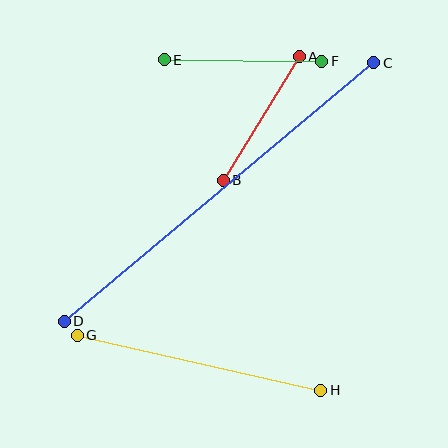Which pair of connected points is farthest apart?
Points C and D are farthest apart.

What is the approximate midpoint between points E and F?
The midpoint is at approximately (243, 61) pixels.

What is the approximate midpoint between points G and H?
The midpoint is at approximately (199, 363) pixels.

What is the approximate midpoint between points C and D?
The midpoint is at approximately (219, 192) pixels.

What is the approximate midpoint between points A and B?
The midpoint is at approximately (261, 118) pixels.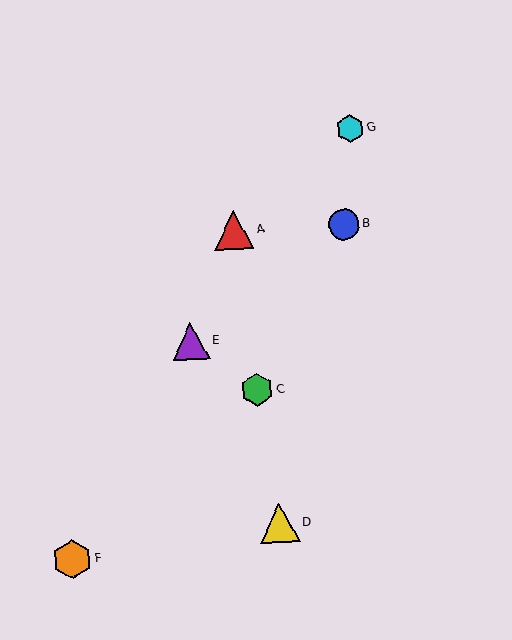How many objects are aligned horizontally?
2 objects (A, B) are aligned horizontally.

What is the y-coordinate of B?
Object B is at y≈224.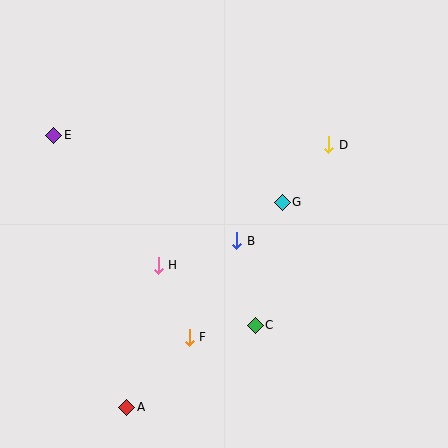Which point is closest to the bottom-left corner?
Point A is closest to the bottom-left corner.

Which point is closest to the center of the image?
Point B at (237, 241) is closest to the center.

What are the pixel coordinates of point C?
Point C is at (255, 325).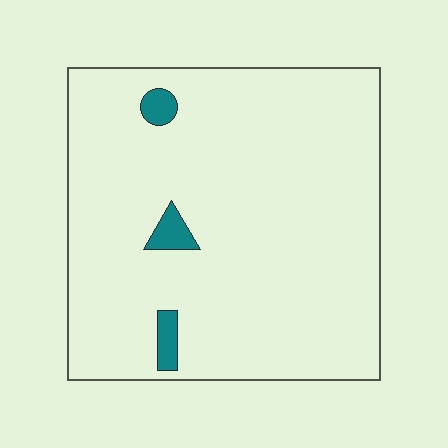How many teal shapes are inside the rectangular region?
3.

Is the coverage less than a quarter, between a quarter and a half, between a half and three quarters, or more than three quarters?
Less than a quarter.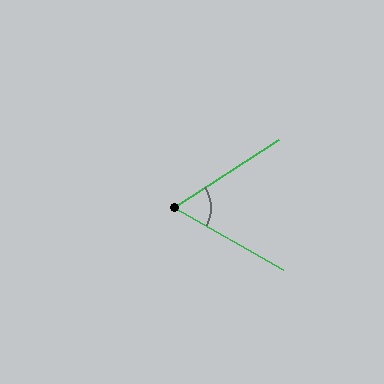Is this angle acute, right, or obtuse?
It is acute.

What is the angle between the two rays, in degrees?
Approximately 63 degrees.